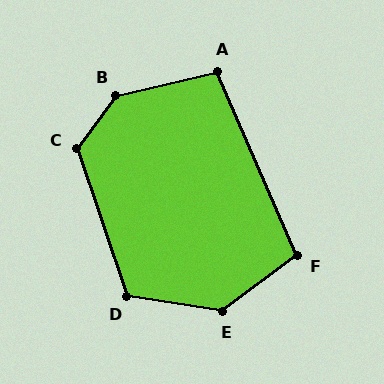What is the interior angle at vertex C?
Approximately 125 degrees (obtuse).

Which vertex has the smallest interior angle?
A, at approximately 100 degrees.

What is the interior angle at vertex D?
Approximately 118 degrees (obtuse).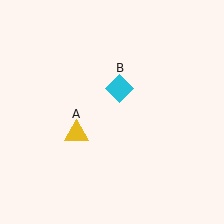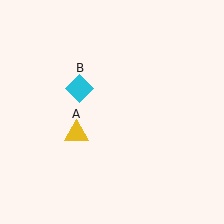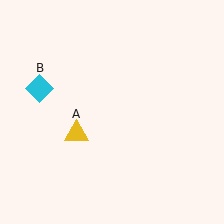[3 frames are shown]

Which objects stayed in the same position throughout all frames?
Yellow triangle (object A) remained stationary.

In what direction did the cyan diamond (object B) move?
The cyan diamond (object B) moved left.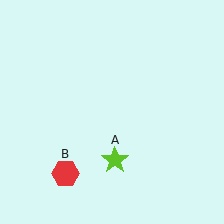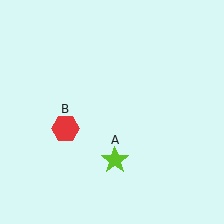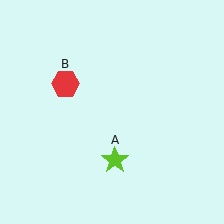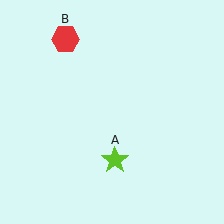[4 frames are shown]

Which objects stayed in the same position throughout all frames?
Lime star (object A) remained stationary.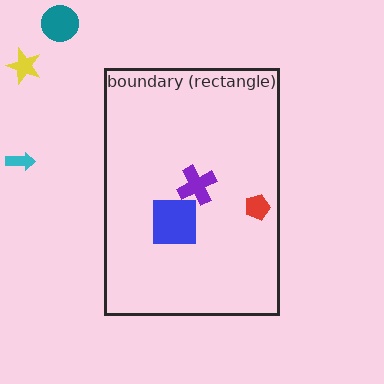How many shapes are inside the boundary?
3 inside, 3 outside.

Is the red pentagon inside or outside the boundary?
Inside.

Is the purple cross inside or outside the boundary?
Inside.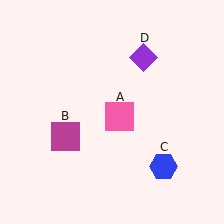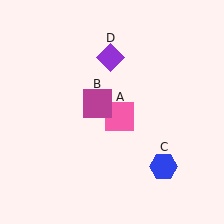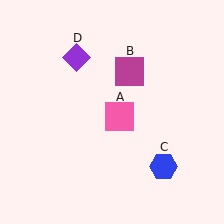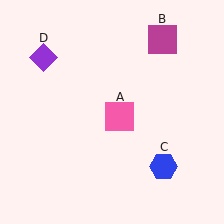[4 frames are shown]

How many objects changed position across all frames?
2 objects changed position: magenta square (object B), purple diamond (object D).